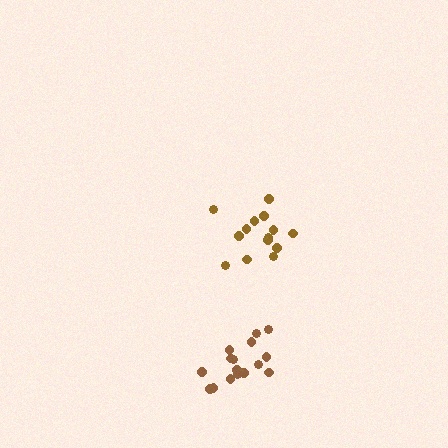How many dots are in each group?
Group 1: 16 dots, Group 2: 14 dots (30 total).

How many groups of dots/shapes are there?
There are 2 groups.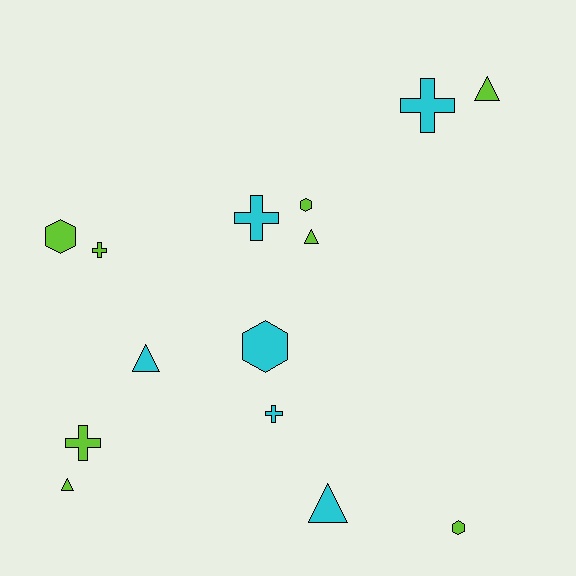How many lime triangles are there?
There are 3 lime triangles.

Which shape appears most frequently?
Triangle, with 5 objects.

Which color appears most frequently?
Lime, with 8 objects.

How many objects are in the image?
There are 14 objects.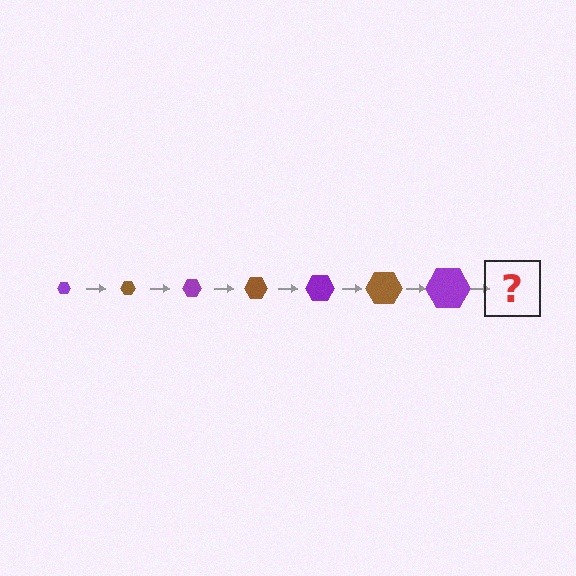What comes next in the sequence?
The next element should be a brown hexagon, larger than the previous one.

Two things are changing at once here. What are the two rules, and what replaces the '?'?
The two rules are that the hexagon grows larger each step and the color cycles through purple and brown. The '?' should be a brown hexagon, larger than the previous one.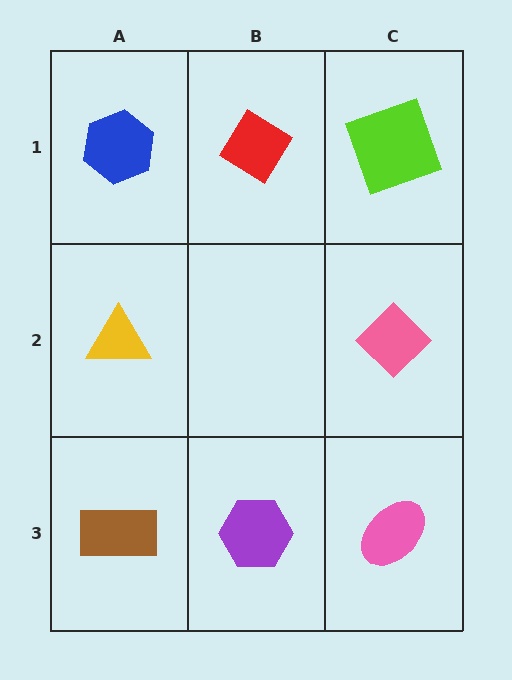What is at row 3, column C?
A pink ellipse.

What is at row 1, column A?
A blue hexagon.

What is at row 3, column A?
A brown rectangle.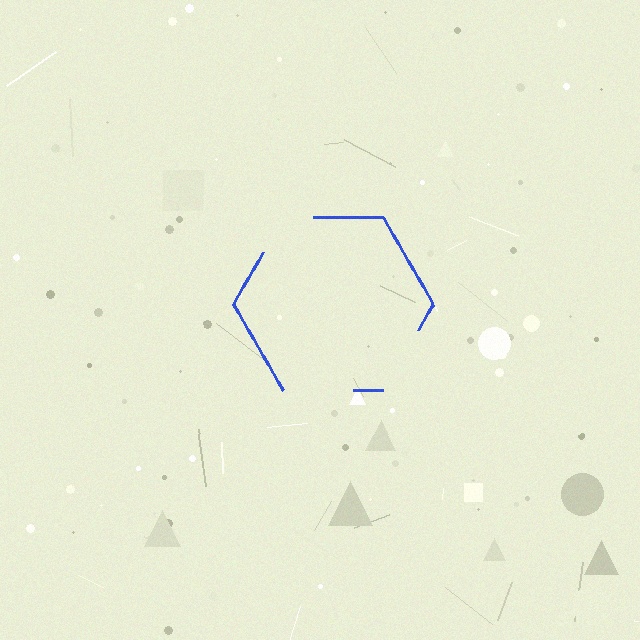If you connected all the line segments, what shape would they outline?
They would outline a hexagon.